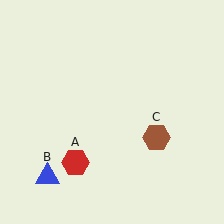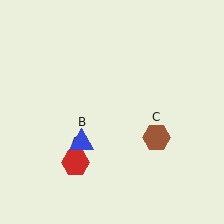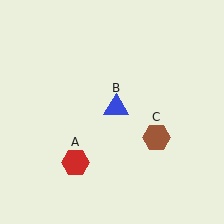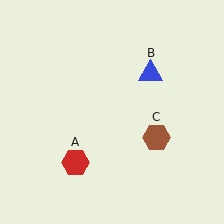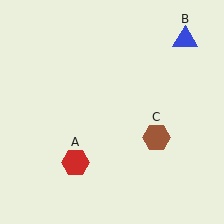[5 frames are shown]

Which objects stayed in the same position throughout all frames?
Red hexagon (object A) and brown hexagon (object C) remained stationary.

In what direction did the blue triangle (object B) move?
The blue triangle (object B) moved up and to the right.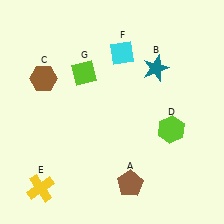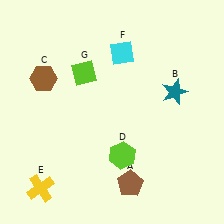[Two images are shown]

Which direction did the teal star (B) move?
The teal star (B) moved down.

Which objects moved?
The objects that moved are: the teal star (B), the lime hexagon (D).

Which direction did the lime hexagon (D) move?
The lime hexagon (D) moved left.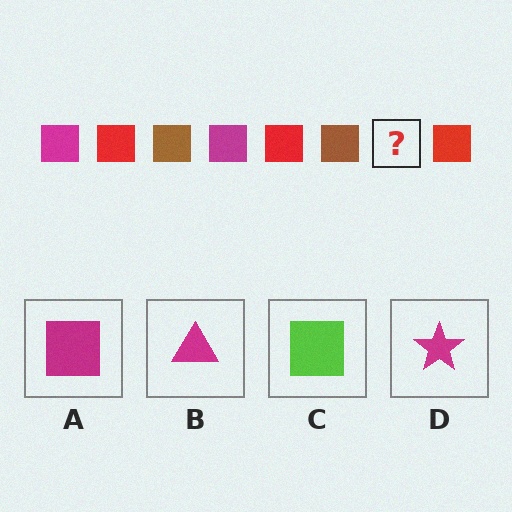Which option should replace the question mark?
Option A.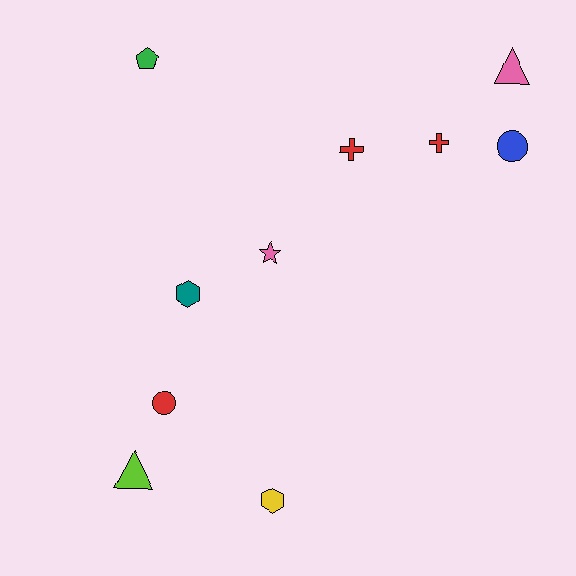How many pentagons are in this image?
There is 1 pentagon.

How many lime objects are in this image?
There is 1 lime object.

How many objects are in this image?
There are 10 objects.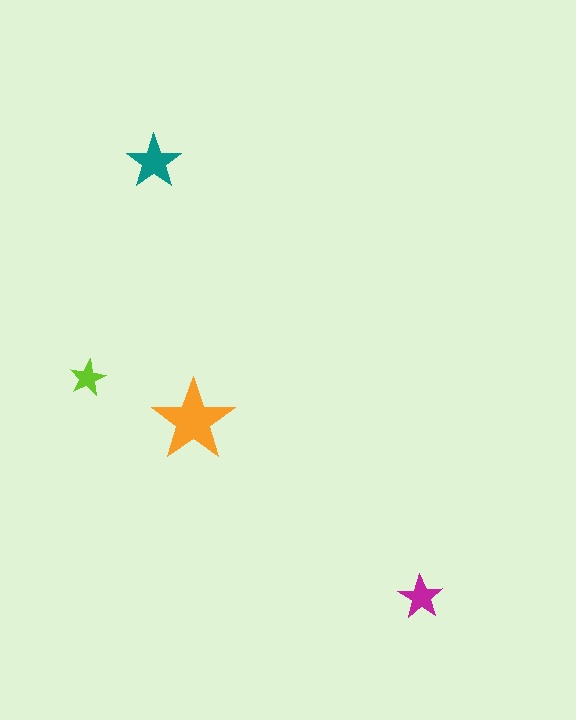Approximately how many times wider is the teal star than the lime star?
About 1.5 times wider.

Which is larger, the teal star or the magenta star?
The teal one.